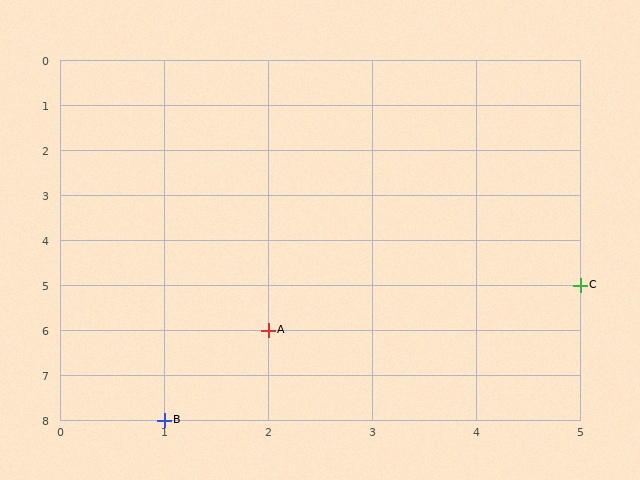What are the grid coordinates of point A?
Point A is at grid coordinates (2, 6).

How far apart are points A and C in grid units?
Points A and C are 3 columns and 1 row apart (about 3.2 grid units diagonally).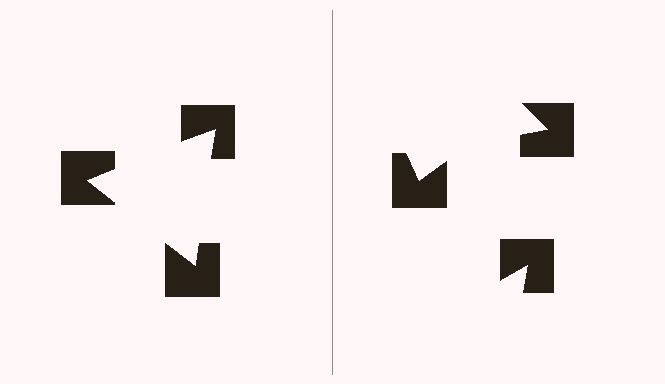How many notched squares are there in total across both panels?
6 — 3 on each side.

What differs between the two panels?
The notched squares are positioned identically on both sides; only the wedge orientations differ. On the left they align to a triangle; on the right they are misaligned.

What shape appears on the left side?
An illusory triangle.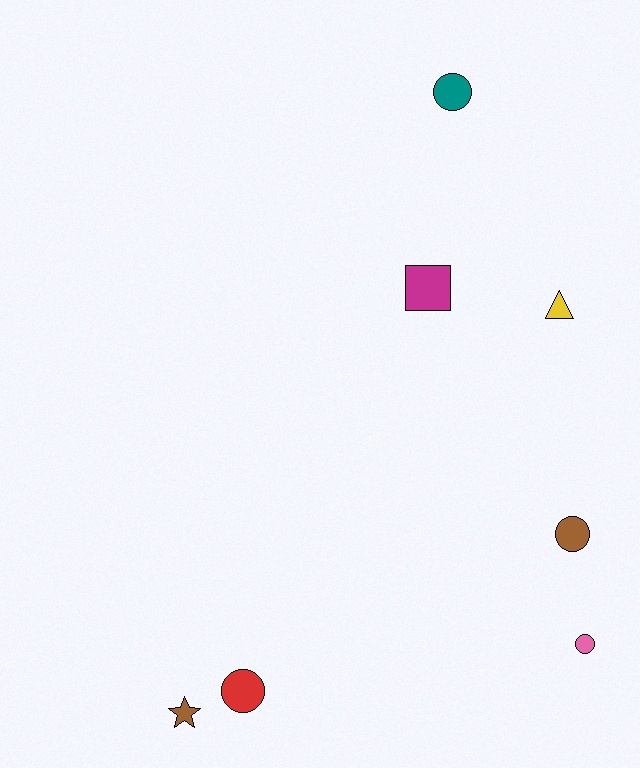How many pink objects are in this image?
There is 1 pink object.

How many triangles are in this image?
There is 1 triangle.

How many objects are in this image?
There are 7 objects.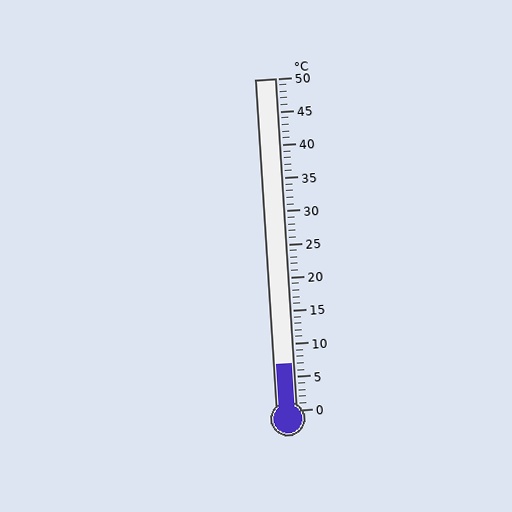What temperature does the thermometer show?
The thermometer shows approximately 7°C.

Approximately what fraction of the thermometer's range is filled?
The thermometer is filled to approximately 15% of its range.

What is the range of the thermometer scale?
The thermometer scale ranges from 0°C to 50°C.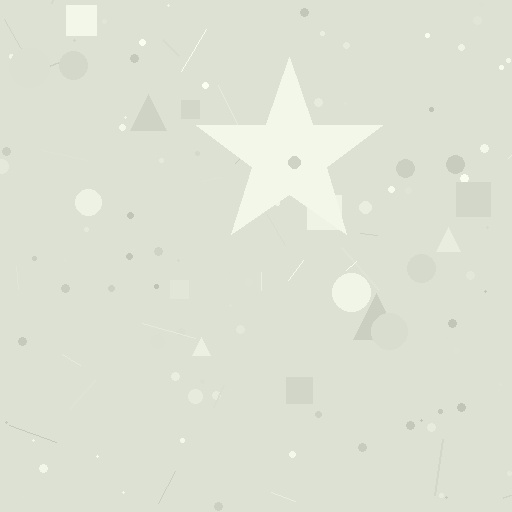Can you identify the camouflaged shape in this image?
The camouflaged shape is a star.